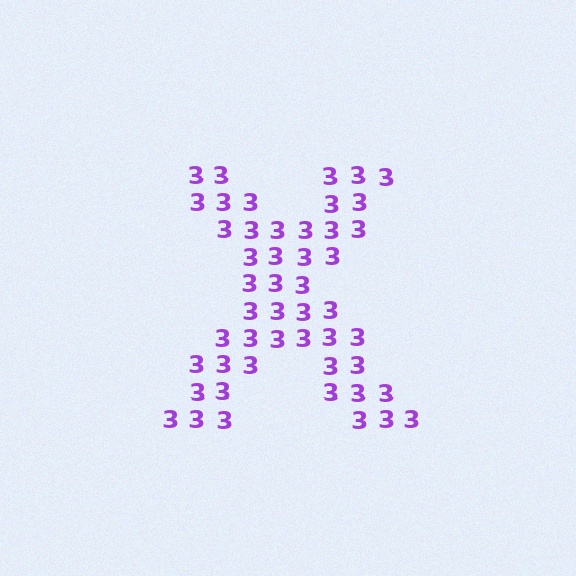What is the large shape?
The large shape is the letter X.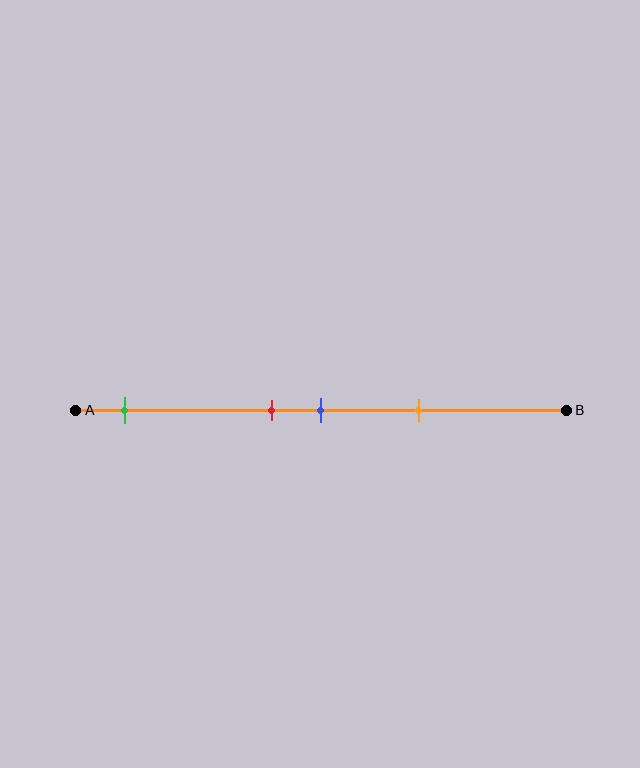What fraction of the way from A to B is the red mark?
The red mark is approximately 40% (0.4) of the way from A to B.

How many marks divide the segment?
There are 4 marks dividing the segment.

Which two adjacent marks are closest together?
The red and blue marks are the closest adjacent pair.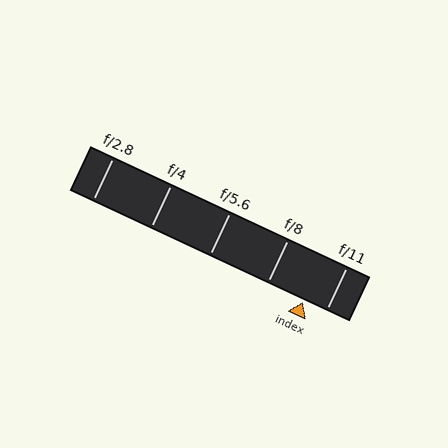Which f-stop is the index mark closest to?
The index mark is closest to f/11.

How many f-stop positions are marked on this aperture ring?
There are 5 f-stop positions marked.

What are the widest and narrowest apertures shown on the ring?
The widest aperture shown is f/2.8 and the narrowest is f/11.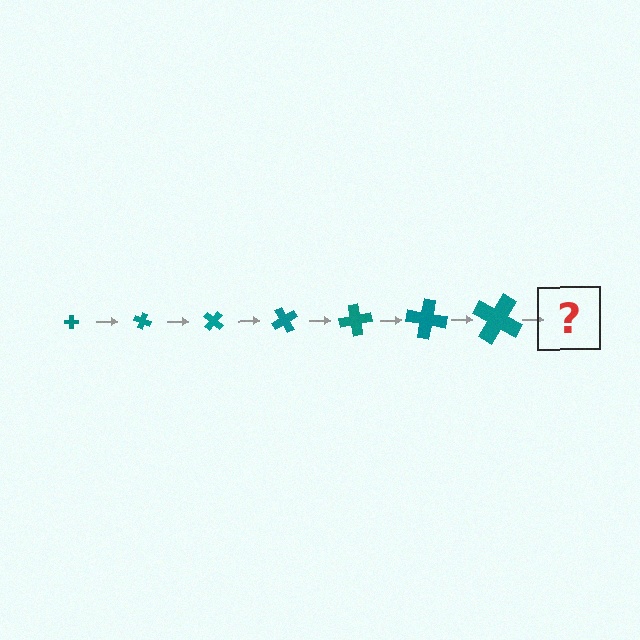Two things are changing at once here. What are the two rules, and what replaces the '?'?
The two rules are that the cross grows larger each step and it rotates 20 degrees each step. The '?' should be a cross, larger than the previous one and rotated 140 degrees from the start.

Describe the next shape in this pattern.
It should be a cross, larger than the previous one and rotated 140 degrees from the start.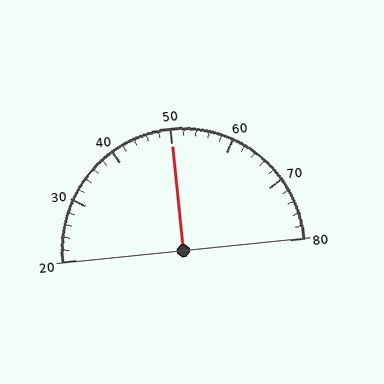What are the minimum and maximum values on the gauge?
The gauge ranges from 20 to 80.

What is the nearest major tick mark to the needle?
The nearest major tick mark is 50.